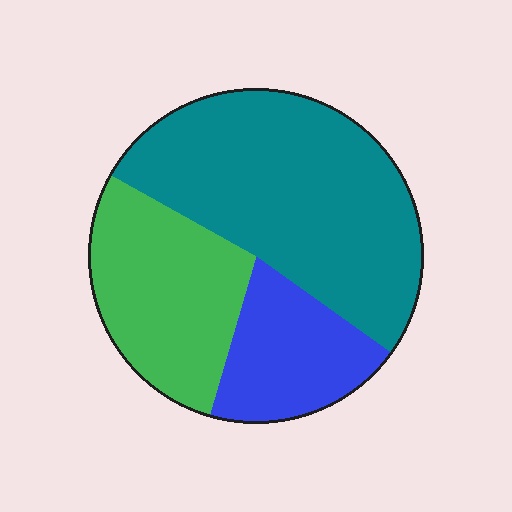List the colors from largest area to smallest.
From largest to smallest: teal, green, blue.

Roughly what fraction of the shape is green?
Green takes up between a sixth and a third of the shape.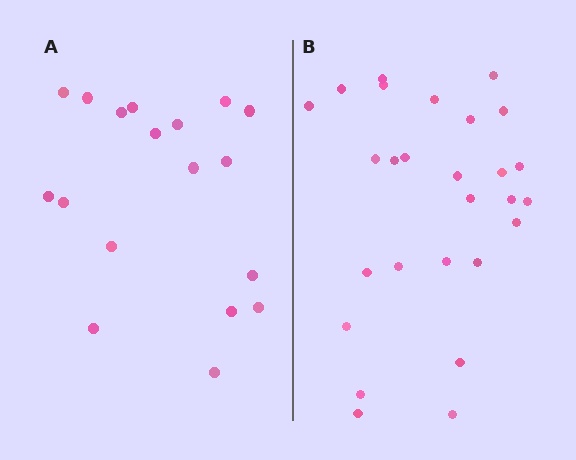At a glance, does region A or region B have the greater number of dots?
Region B (the right region) has more dots.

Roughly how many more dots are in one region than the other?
Region B has roughly 8 or so more dots than region A.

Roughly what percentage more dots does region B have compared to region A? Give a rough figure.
About 50% more.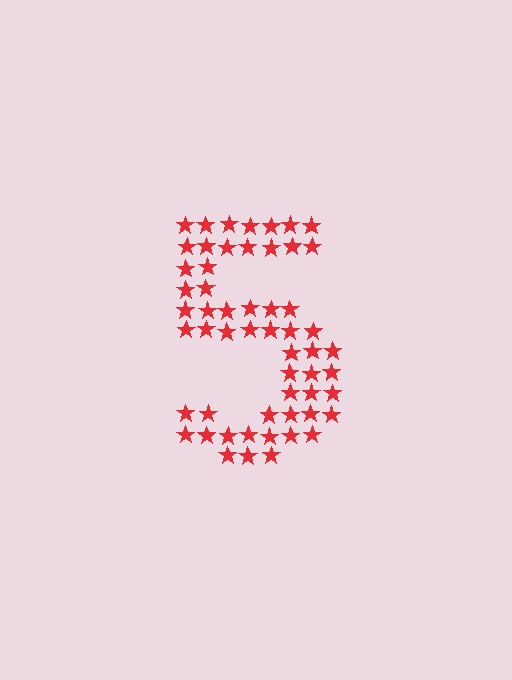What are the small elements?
The small elements are stars.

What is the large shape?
The large shape is the digit 5.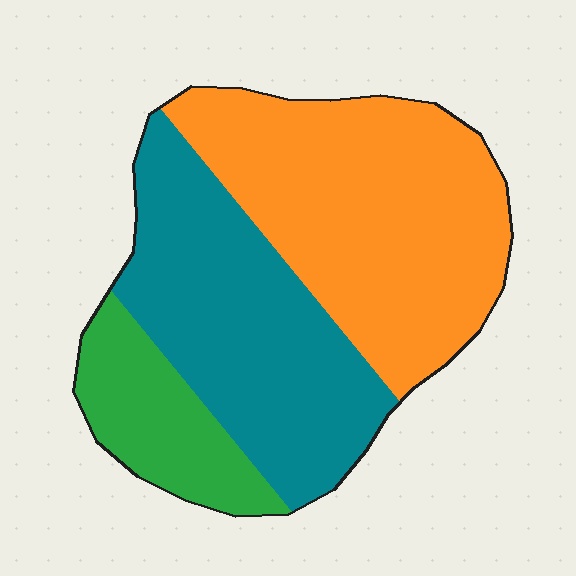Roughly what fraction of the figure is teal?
Teal covers 38% of the figure.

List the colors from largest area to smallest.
From largest to smallest: orange, teal, green.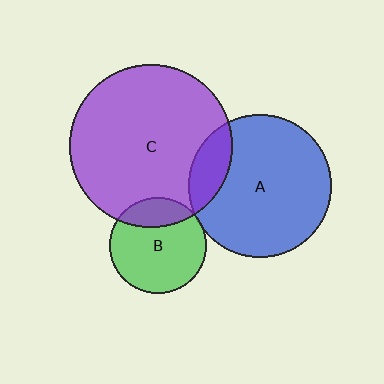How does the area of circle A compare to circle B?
Approximately 2.2 times.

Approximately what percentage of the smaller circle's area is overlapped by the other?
Approximately 25%.